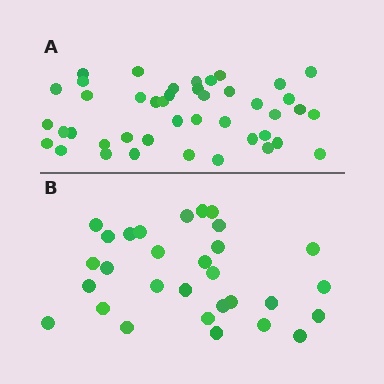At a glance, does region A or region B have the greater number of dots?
Region A (the top region) has more dots.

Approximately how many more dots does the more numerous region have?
Region A has approximately 15 more dots than region B.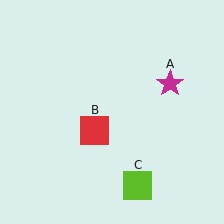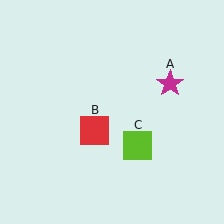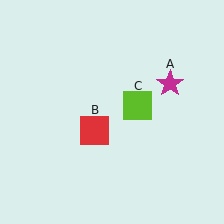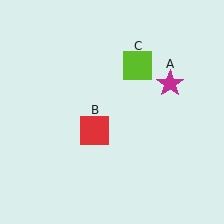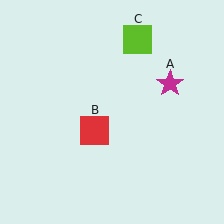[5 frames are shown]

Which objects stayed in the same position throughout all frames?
Magenta star (object A) and red square (object B) remained stationary.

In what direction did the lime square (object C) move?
The lime square (object C) moved up.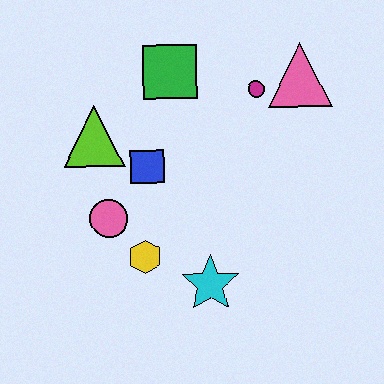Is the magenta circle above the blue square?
Yes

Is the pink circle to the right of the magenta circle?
No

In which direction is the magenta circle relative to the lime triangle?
The magenta circle is to the right of the lime triangle.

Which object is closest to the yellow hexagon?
The pink circle is closest to the yellow hexagon.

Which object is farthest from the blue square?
The pink triangle is farthest from the blue square.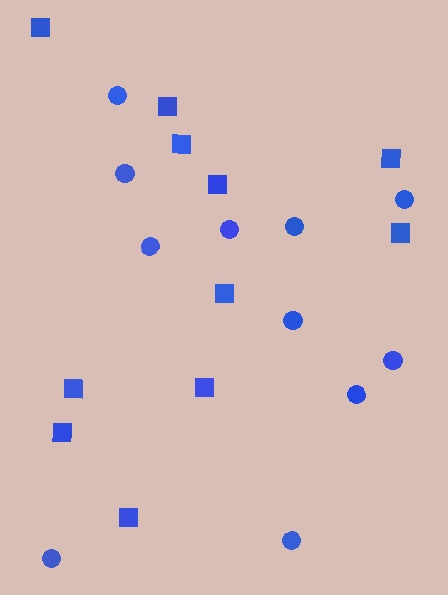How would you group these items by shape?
There are 2 groups: one group of squares (11) and one group of circles (11).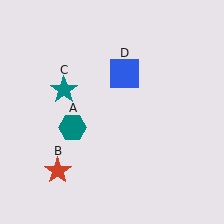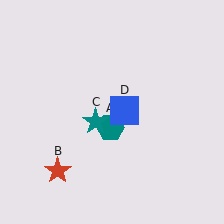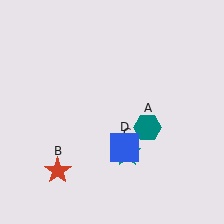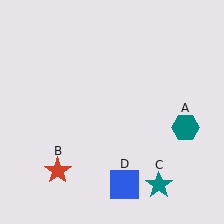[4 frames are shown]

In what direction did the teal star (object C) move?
The teal star (object C) moved down and to the right.